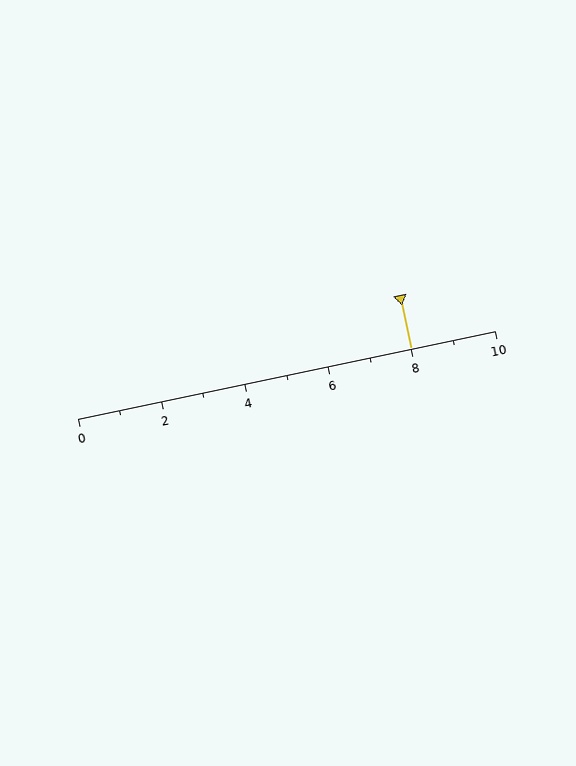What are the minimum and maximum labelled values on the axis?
The axis runs from 0 to 10.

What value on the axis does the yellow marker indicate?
The marker indicates approximately 8.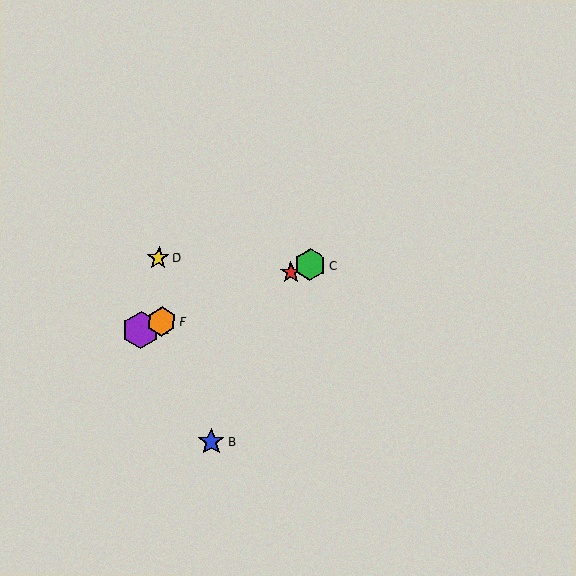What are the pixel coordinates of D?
Object D is at (158, 258).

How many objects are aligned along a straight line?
4 objects (A, C, E, F) are aligned along a straight line.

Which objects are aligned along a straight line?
Objects A, C, E, F are aligned along a straight line.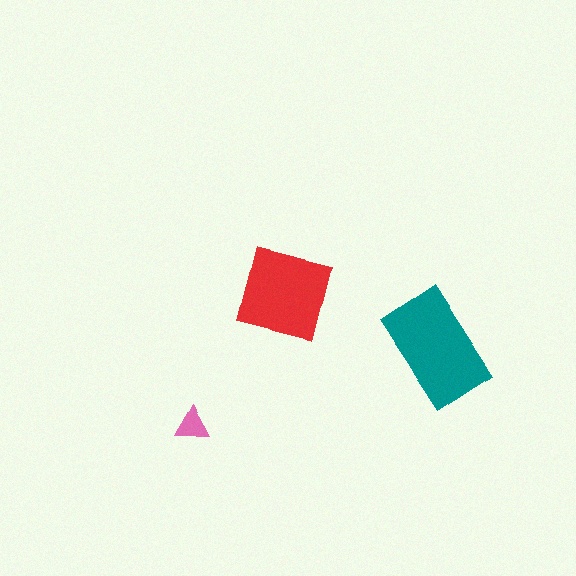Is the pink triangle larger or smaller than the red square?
Smaller.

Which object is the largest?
The teal rectangle.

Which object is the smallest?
The pink triangle.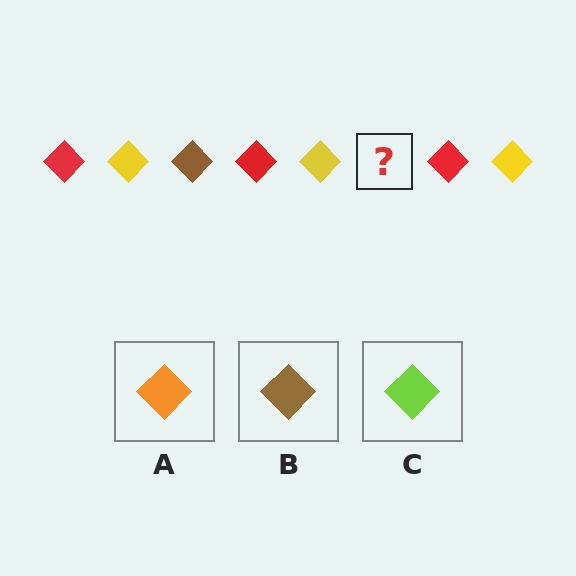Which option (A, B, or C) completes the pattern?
B.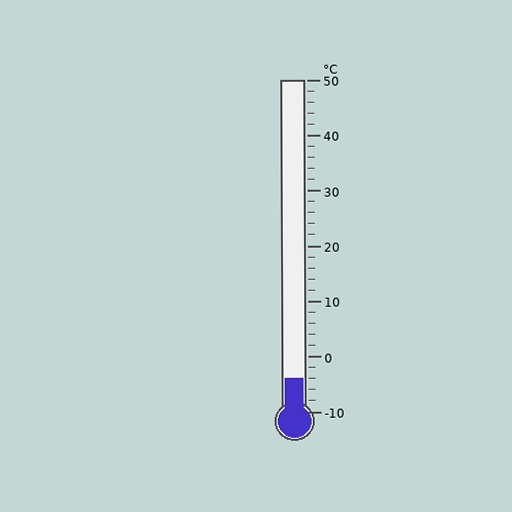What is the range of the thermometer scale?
The thermometer scale ranges from -10°C to 50°C.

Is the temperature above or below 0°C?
The temperature is below 0°C.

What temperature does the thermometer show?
The thermometer shows approximately -4°C.